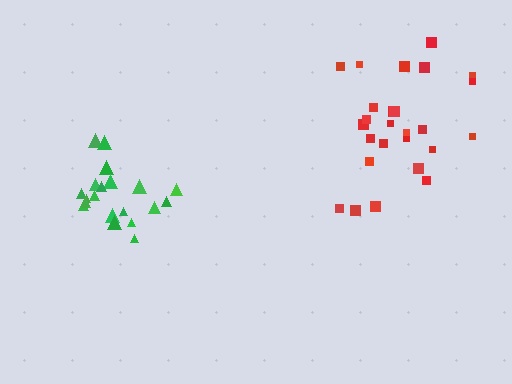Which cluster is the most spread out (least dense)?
Red.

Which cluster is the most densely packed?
Green.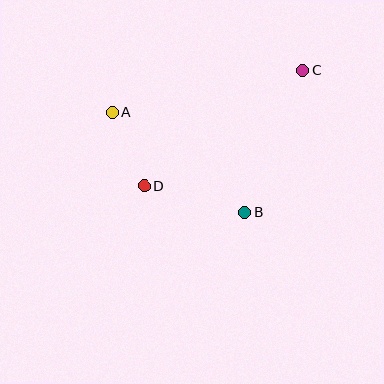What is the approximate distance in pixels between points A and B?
The distance between A and B is approximately 166 pixels.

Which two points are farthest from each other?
Points C and D are farthest from each other.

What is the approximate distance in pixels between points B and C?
The distance between B and C is approximately 153 pixels.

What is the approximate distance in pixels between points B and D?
The distance between B and D is approximately 104 pixels.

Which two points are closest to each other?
Points A and D are closest to each other.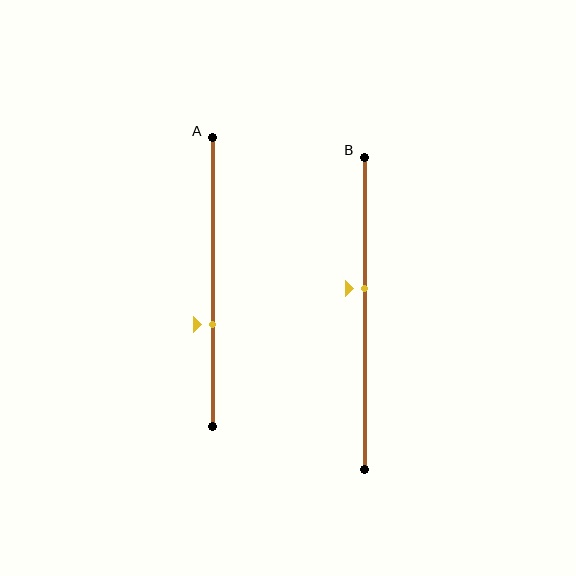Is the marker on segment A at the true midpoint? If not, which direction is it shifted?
No, the marker on segment A is shifted downward by about 15% of the segment length.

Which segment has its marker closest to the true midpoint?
Segment B has its marker closest to the true midpoint.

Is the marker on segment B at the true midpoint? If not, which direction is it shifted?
No, the marker on segment B is shifted upward by about 8% of the segment length.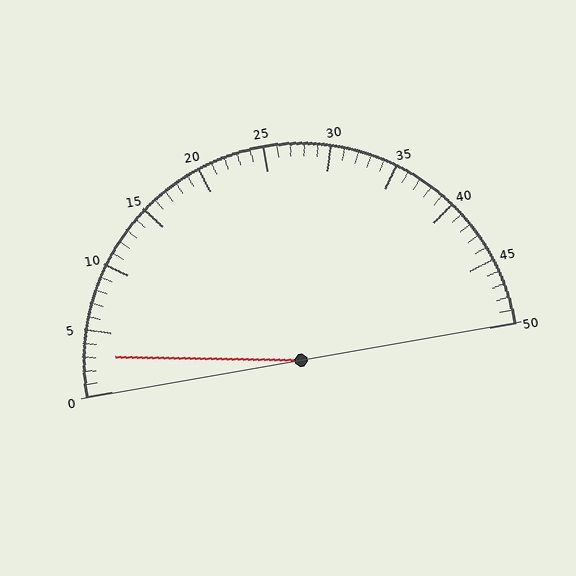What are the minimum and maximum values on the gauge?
The gauge ranges from 0 to 50.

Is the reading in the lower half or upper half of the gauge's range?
The reading is in the lower half of the range (0 to 50).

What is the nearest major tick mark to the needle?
The nearest major tick mark is 5.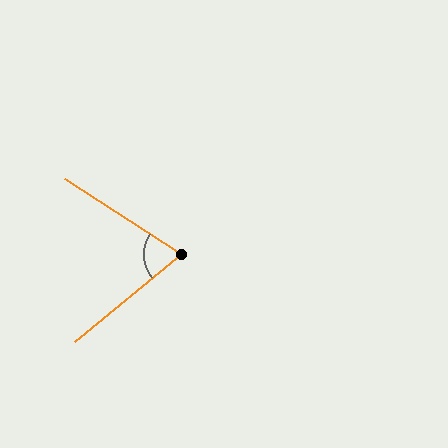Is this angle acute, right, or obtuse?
It is acute.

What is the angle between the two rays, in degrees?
Approximately 72 degrees.